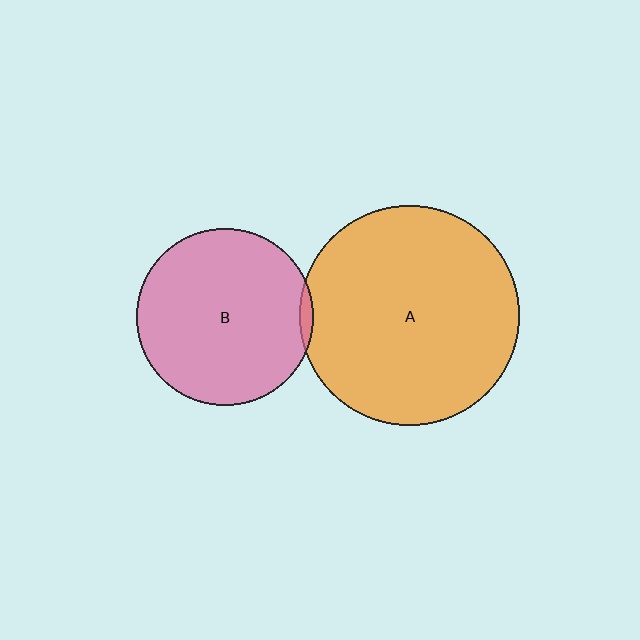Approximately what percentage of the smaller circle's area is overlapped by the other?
Approximately 5%.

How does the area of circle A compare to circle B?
Approximately 1.5 times.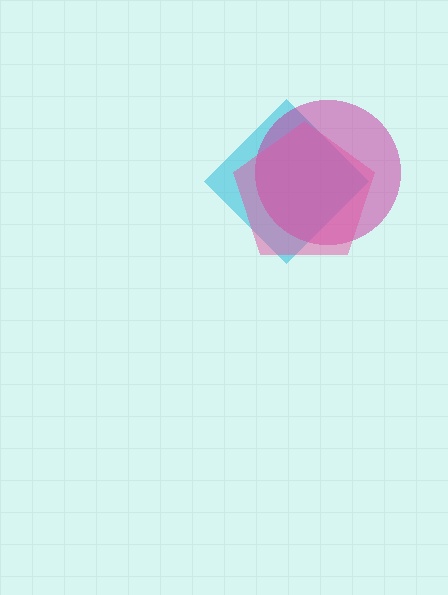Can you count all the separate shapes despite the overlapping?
Yes, there are 3 separate shapes.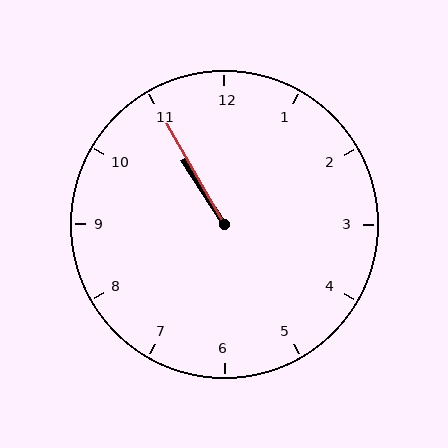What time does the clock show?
10:55.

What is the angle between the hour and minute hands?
Approximately 2 degrees.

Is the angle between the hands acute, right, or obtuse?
It is acute.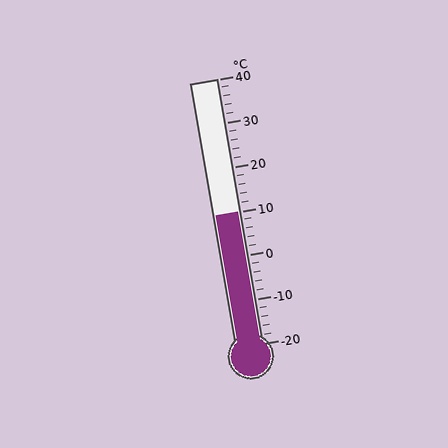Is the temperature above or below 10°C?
The temperature is at 10°C.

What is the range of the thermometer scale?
The thermometer scale ranges from -20°C to 40°C.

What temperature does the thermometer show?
The thermometer shows approximately 10°C.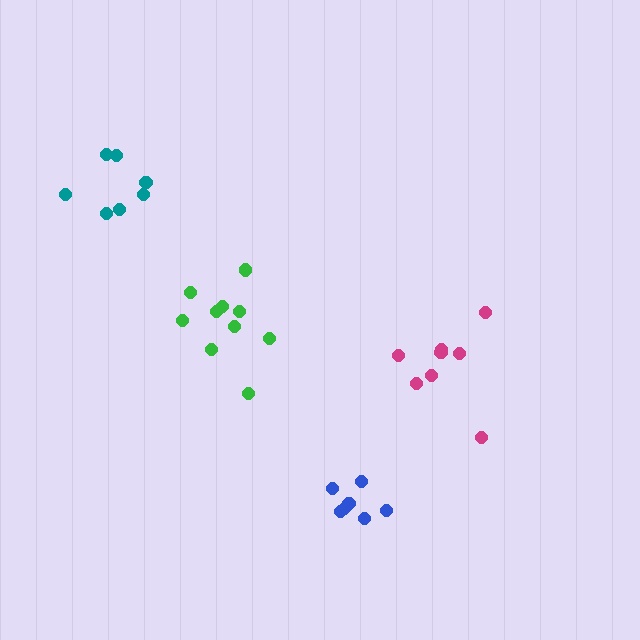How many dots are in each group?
Group 1: 7 dots, Group 2: 8 dots, Group 3: 7 dots, Group 4: 10 dots (32 total).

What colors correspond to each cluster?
The clusters are colored: blue, magenta, teal, green.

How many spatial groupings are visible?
There are 4 spatial groupings.